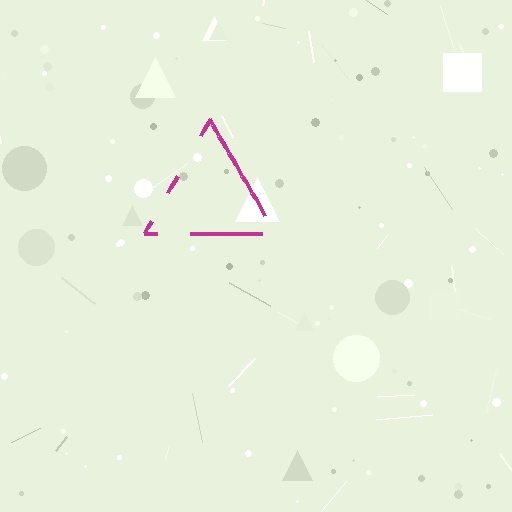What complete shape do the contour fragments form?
The contour fragments form a triangle.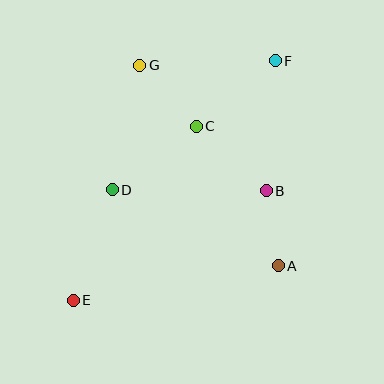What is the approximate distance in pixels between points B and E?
The distance between B and E is approximately 222 pixels.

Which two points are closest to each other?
Points A and B are closest to each other.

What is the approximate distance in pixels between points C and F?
The distance between C and F is approximately 103 pixels.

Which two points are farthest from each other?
Points E and F are farthest from each other.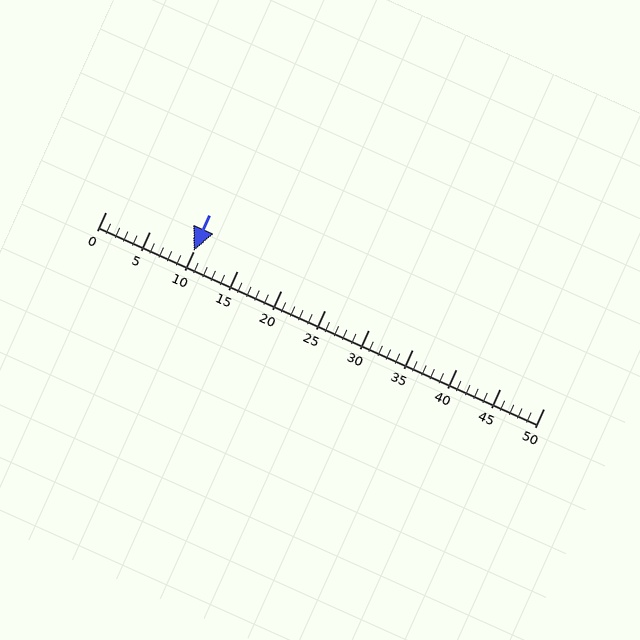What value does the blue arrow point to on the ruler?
The blue arrow points to approximately 10.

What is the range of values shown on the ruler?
The ruler shows values from 0 to 50.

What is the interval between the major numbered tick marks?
The major tick marks are spaced 5 units apart.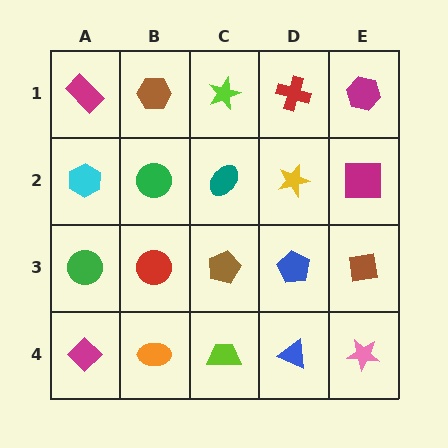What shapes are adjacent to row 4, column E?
A brown square (row 3, column E), a blue triangle (row 4, column D).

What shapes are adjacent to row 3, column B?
A green circle (row 2, column B), an orange ellipse (row 4, column B), a green circle (row 3, column A), a brown pentagon (row 3, column C).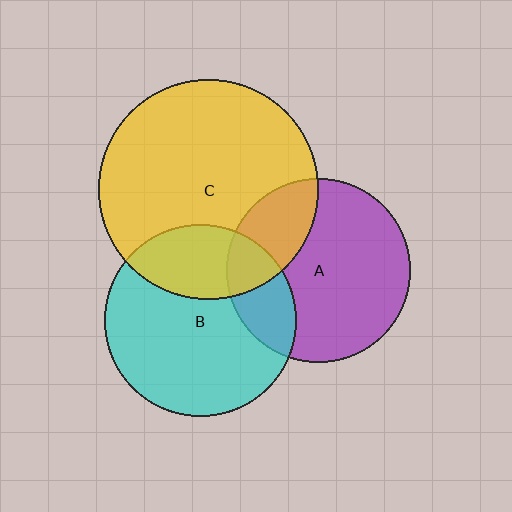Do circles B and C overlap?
Yes.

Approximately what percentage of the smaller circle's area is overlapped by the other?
Approximately 30%.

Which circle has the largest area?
Circle C (yellow).